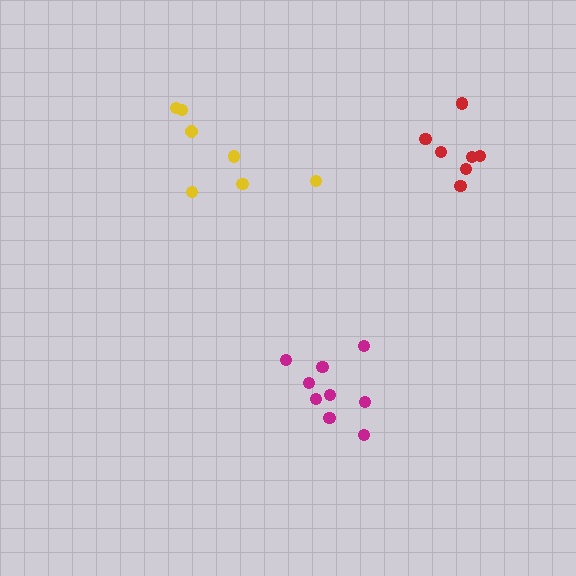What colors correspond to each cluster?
The clusters are colored: magenta, yellow, red.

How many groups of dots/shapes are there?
There are 3 groups.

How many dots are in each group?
Group 1: 9 dots, Group 2: 7 dots, Group 3: 7 dots (23 total).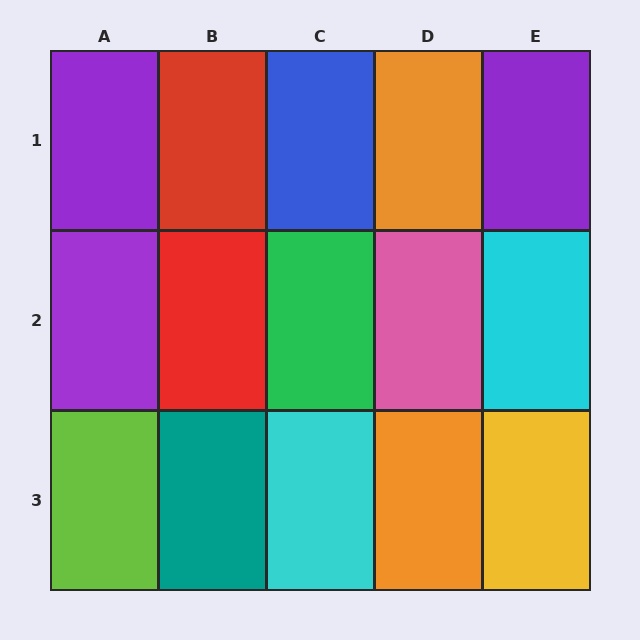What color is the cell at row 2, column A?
Purple.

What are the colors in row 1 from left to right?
Purple, red, blue, orange, purple.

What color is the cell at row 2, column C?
Green.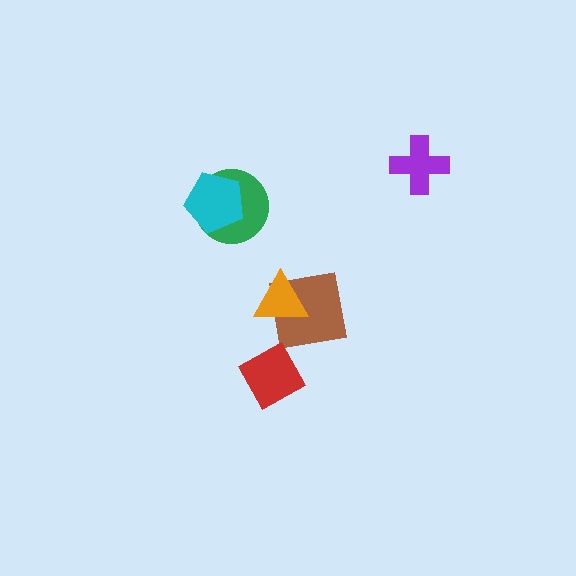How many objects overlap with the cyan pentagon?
1 object overlaps with the cyan pentagon.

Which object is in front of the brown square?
The orange triangle is in front of the brown square.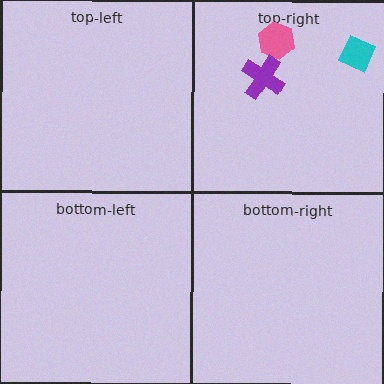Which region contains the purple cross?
The top-right region.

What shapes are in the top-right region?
The pink hexagon, the purple cross, the cyan diamond.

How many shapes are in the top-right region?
3.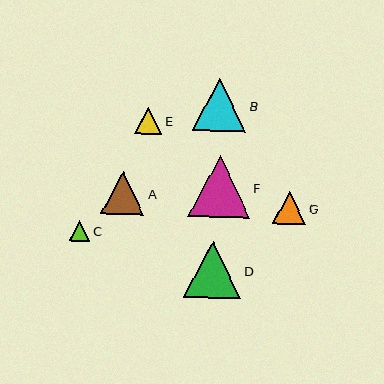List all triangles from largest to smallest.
From largest to smallest: F, D, B, A, G, E, C.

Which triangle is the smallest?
Triangle C is the smallest with a size of approximately 21 pixels.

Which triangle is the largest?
Triangle F is the largest with a size of approximately 62 pixels.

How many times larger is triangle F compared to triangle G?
Triangle F is approximately 1.9 times the size of triangle G.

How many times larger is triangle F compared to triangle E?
Triangle F is approximately 2.2 times the size of triangle E.